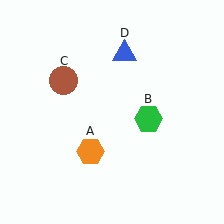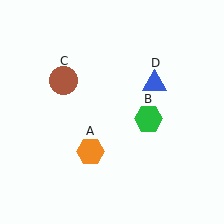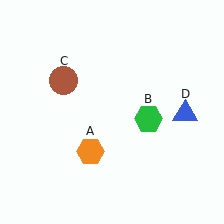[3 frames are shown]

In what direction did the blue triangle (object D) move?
The blue triangle (object D) moved down and to the right.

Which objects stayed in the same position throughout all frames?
Orange hexagon (object A) and green hexagon (object B) and brown circle (object C) remained stationary.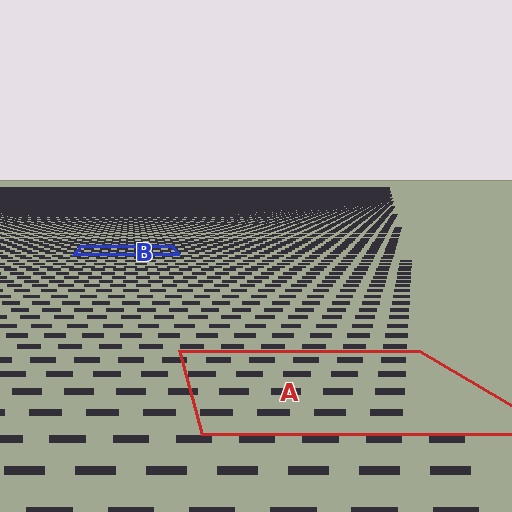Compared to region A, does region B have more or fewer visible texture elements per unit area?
Region B has more texture elements per unit area — they are packed more densely because it is farther away.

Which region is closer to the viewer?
Region A is closer. The texture elements there are larger and more spread out.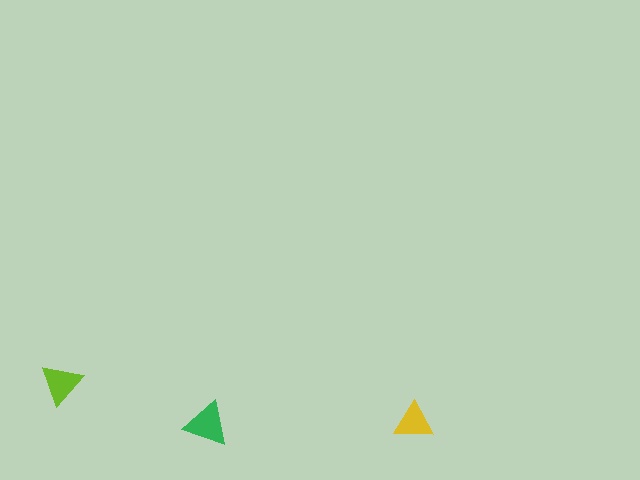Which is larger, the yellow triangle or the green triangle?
The green one.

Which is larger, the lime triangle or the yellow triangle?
The lime one.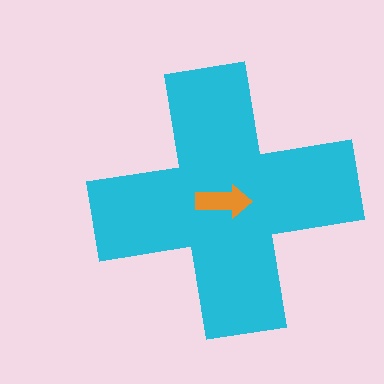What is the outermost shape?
The cyan cross.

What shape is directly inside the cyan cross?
The orange arrow.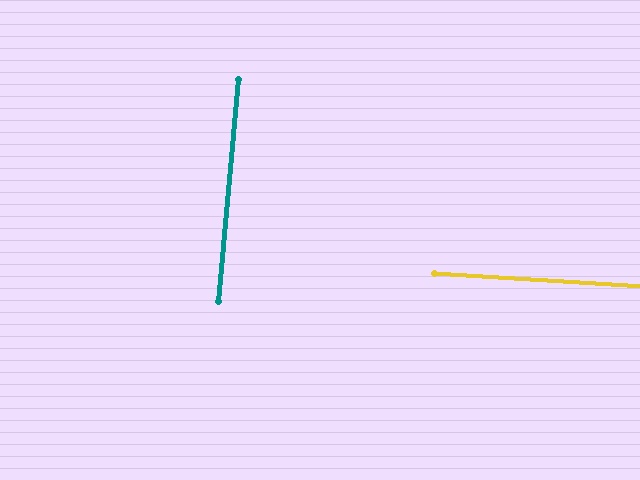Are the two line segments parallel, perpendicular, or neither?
Perpendicular — they meet at approximately 88°.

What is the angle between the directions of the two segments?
Approximately 88 degrees.